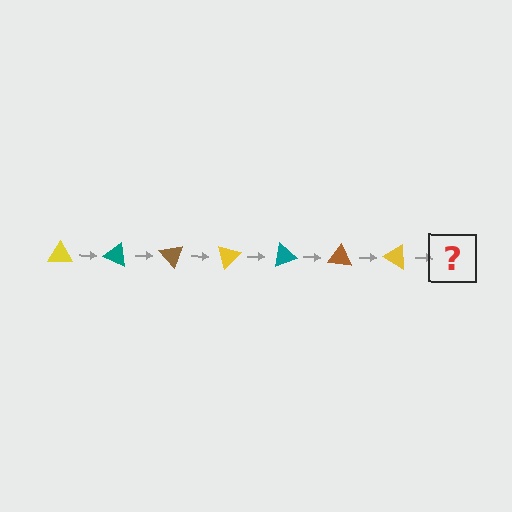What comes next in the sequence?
The next element should be a teal triangle, rotated 175 degrees from the start.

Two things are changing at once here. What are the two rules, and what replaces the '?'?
The two rules are that it rotates 25 degrees each step and the color cycles through yellow, teal, and brown. The '?' should be a teal triangle, rotated 175 degrees from the start.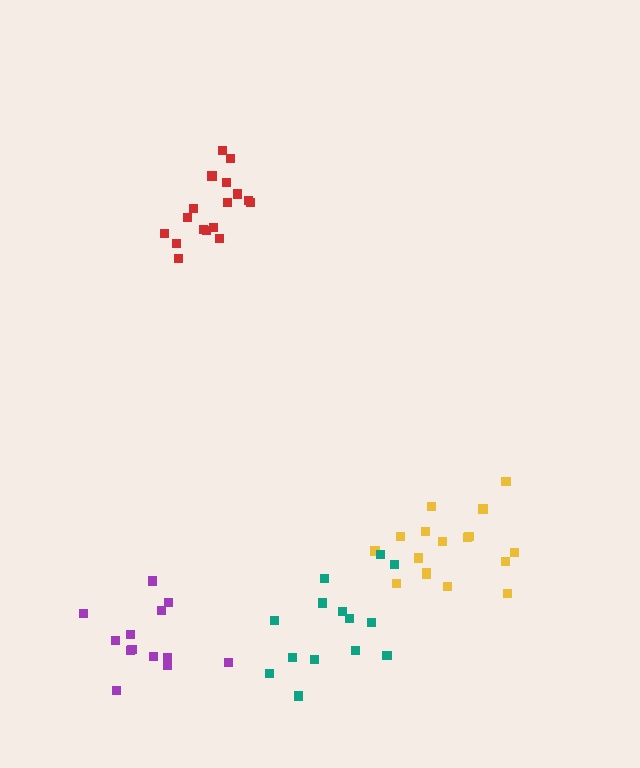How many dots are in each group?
Group 1: 17 dots, Group 2: 17 dots, Group 3: 13 dots, Group 4: 14 dots (61 total).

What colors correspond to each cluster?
The clusters are colored: yellow, red, purple, teal.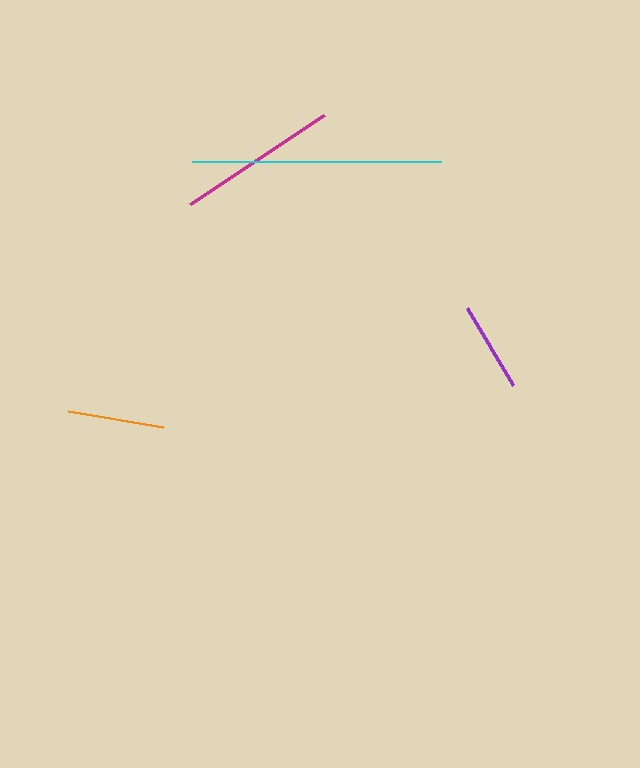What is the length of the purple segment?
The purple segment is approximately 89 pixels long.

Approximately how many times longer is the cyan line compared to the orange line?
The cyan line is approximately 2.6 times the length of the orange line.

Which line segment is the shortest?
The purple line is the shortest at approximately 89 pixels.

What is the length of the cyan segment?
The cyan segment is approximately 250 pixels long.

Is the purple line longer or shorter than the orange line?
The orange line is longer than the purple line.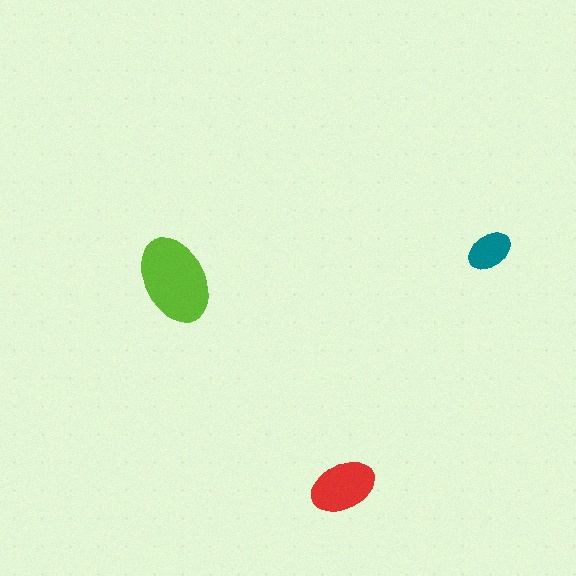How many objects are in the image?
There are 3 objects in the image.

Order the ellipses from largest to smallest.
the lime one, the red one, the teal one.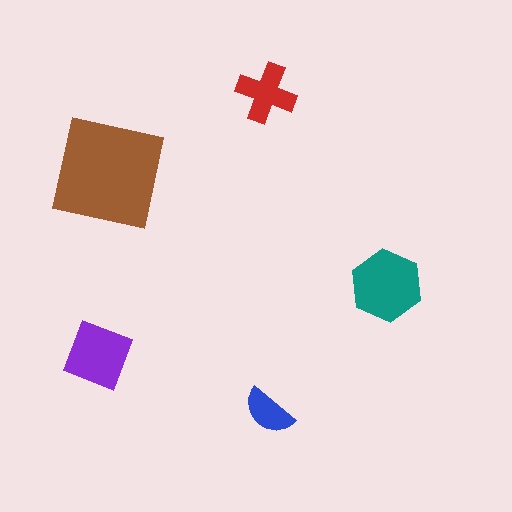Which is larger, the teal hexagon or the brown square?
The brown square.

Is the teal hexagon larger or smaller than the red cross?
Larger.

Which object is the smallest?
The blue semicircle.